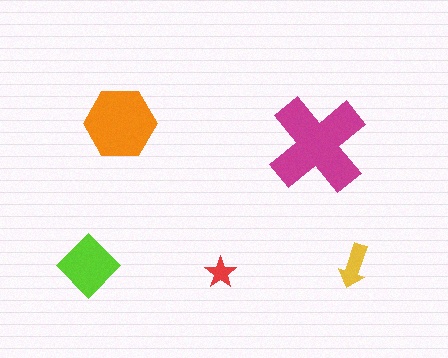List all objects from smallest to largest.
The red star, the yellow arrow, the lime diamond, the orange hexagon, the magenta cross.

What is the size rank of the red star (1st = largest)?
5th.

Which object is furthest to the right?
The yellow arrow is rightmost.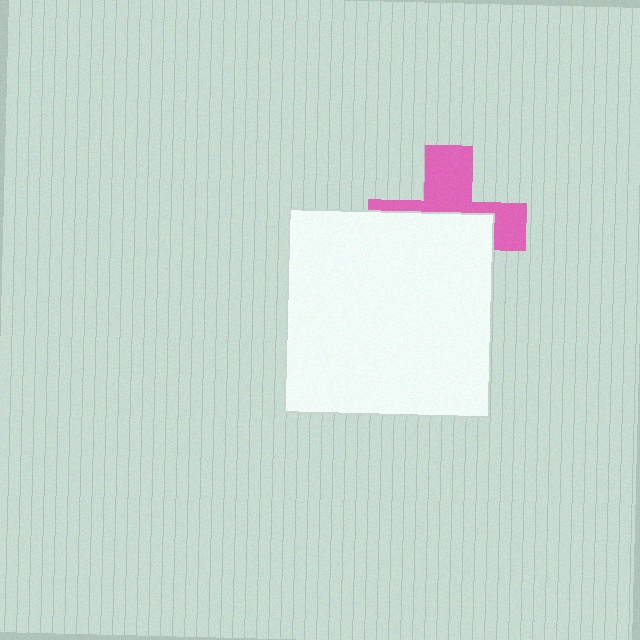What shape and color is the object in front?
The object in front is a white rectangle.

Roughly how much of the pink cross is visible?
A small part of it is visible (roughly 44%).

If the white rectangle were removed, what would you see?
You would see the complete pink cross.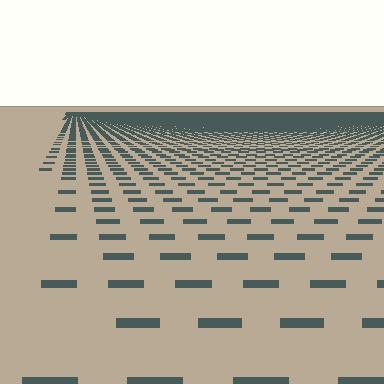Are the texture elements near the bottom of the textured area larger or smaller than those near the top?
Larger. Near the bottom, elements are closer to the viewer and appear at a bigger on-screen size.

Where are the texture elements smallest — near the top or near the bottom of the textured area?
Near the top.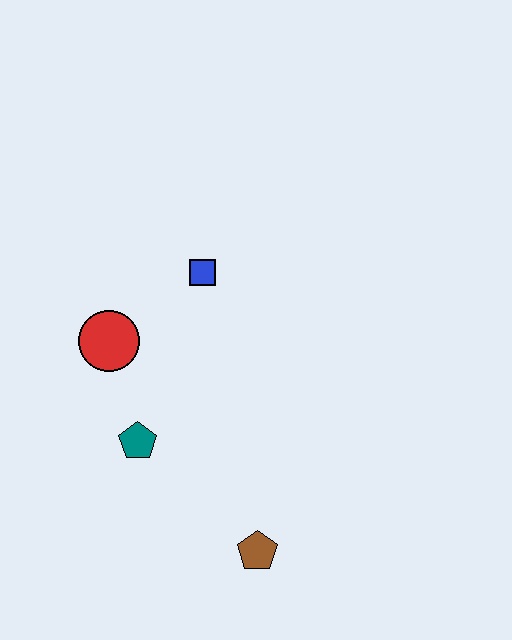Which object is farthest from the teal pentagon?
The blue square is farthest from the teal pentagon.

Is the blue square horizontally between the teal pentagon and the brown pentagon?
Yes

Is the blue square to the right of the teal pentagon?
Yes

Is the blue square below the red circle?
No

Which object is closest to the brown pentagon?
The teal pentagon is closest to the brown pentagon.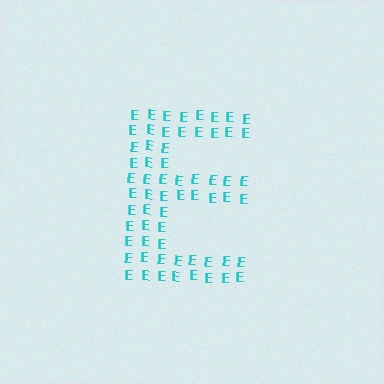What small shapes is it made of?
It is made of small letter E's.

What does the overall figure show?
The overall figure shows the letter E.